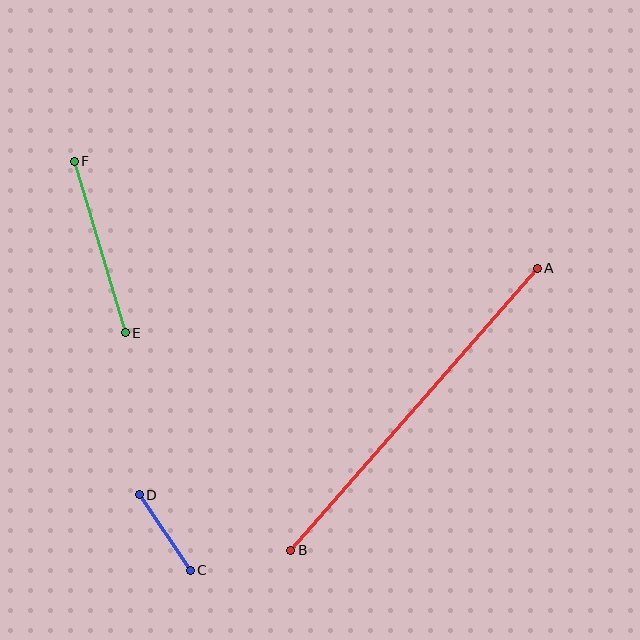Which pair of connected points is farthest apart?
Points A and B are farthest apart.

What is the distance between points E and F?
The distance is approximately 179 pixels.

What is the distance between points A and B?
The distance is approximately 375 pixels.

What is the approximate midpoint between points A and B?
The midpoint is at approximately (414, 409) pixels.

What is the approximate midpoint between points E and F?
The midpoint is at approximately (100, 247) pixels.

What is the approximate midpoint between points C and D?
The midpoint is at approximately (165, 533) pixels.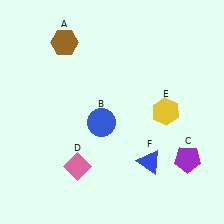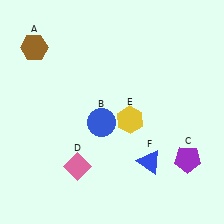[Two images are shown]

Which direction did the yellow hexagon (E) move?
The yellow hexagon (E) moved left.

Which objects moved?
The objects that moved are: the brown hexagon (A), the yellow hexagon (E).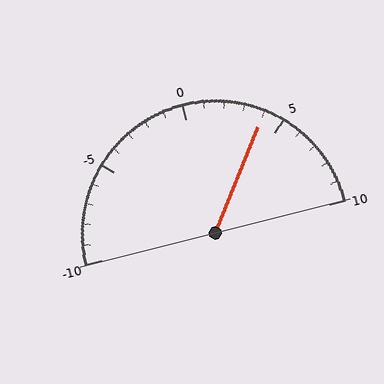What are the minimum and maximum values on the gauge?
The gauge ranges from -10 to 10.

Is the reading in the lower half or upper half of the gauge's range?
The reading is in the upper half of the range (-10 to 10).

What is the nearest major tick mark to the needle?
The nearest major tick mark is 5.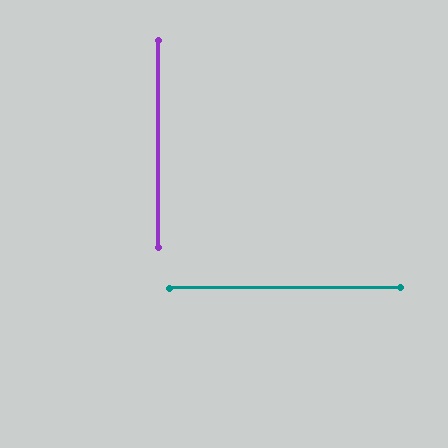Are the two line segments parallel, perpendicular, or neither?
Perpendicular — they meet at approximately 90°.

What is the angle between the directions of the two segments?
Approximately 90 degrees.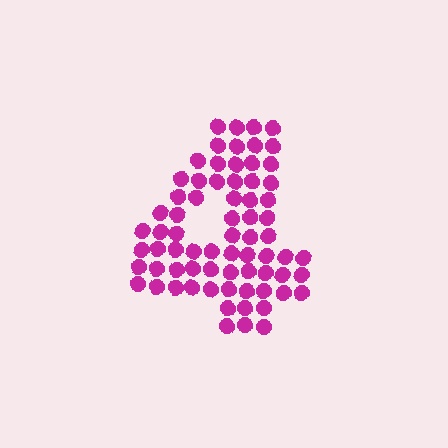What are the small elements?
The small elements are circles.